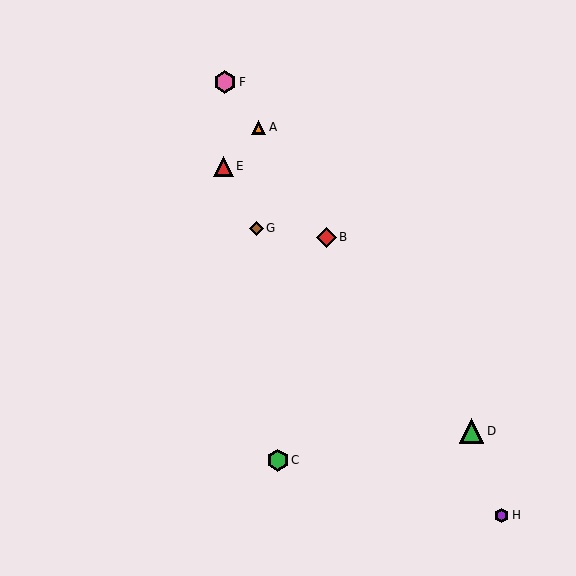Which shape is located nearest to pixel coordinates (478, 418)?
The green triangle (labeled D) at (471, 431) is nearest to that location.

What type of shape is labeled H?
Shape H is a purple hexagon.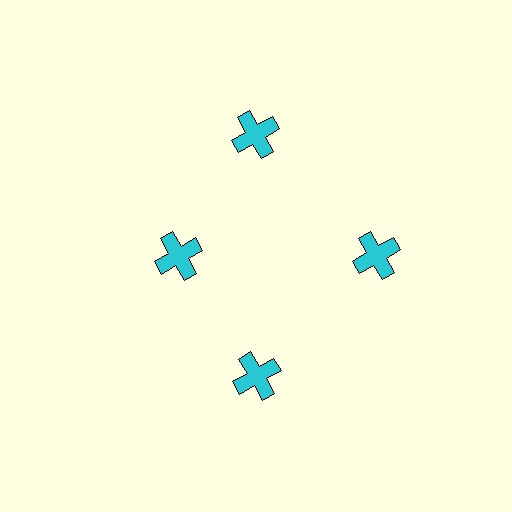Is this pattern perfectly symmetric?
No. The 4 cyan crosses are arranged in a ring, but one element near the 9 o'clock position is pulled inward toward the center, breaking the 4-fold rotational symmetry.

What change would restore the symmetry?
The symmetry would be restored by moving it outward, back onto the ring so that all 4 crosses sit at equal angles and equal distance from the center.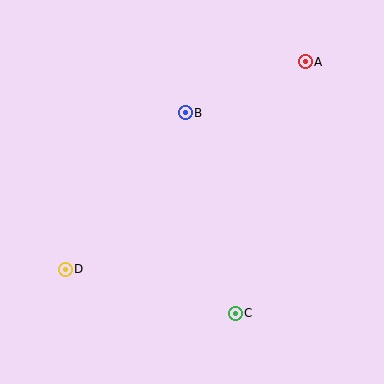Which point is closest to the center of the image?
Point B at (185, 113) is closest to the center.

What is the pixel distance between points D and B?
The distance between D and B is 197 pixels.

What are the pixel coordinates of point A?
Point A is at (305, 62).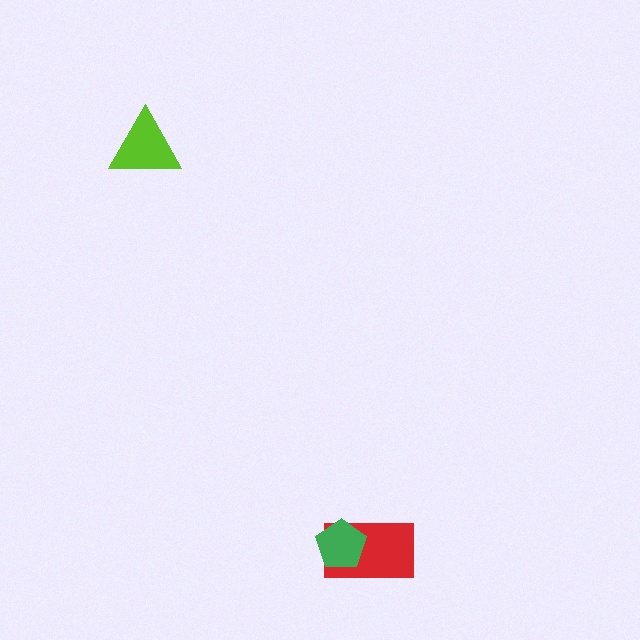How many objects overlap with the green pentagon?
1 object overlaps with the green pentagon.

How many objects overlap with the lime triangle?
0 objects overlap with the lime triangle.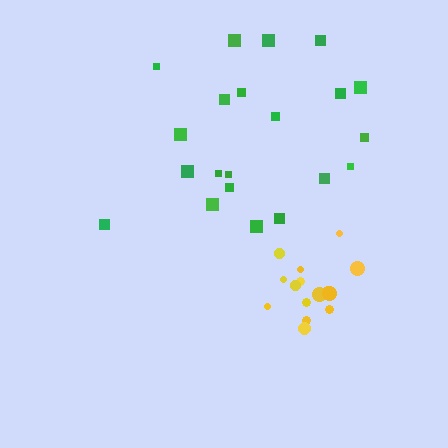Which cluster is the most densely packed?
Yellow.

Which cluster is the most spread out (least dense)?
Green.